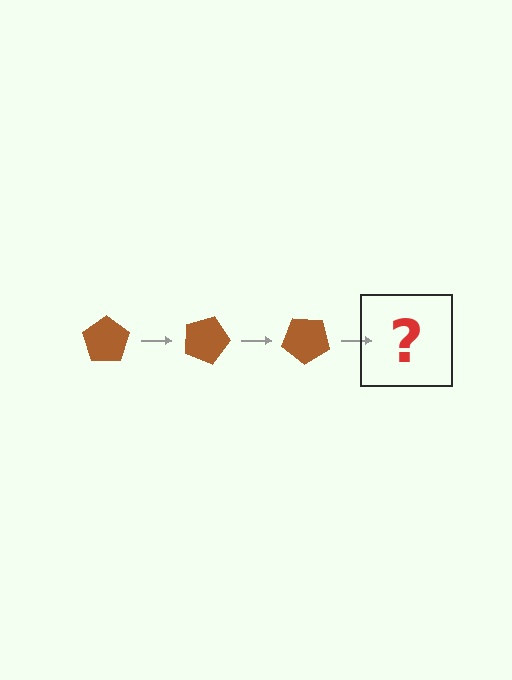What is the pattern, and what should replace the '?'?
The pattern is that the pentagon rotates 20 degrees each step. The '?' should be a brown pentagon rotated 60 degrees.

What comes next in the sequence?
The next element should be a brown pentagon rotated 60 degrees.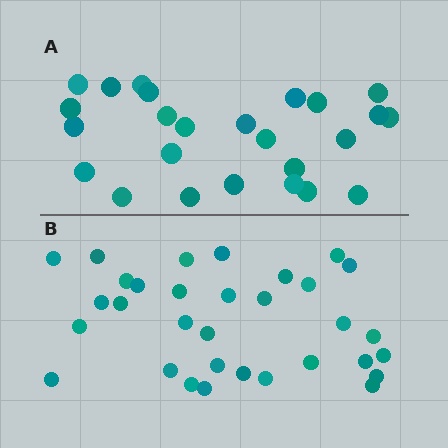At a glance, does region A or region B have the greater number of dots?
Region B (the bottom region) has more dots.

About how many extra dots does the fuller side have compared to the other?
Region B has roughly 8 or so more dots than region A.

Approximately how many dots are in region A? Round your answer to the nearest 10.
About 20 dots. (The exact count is 25, which rounds to 20.)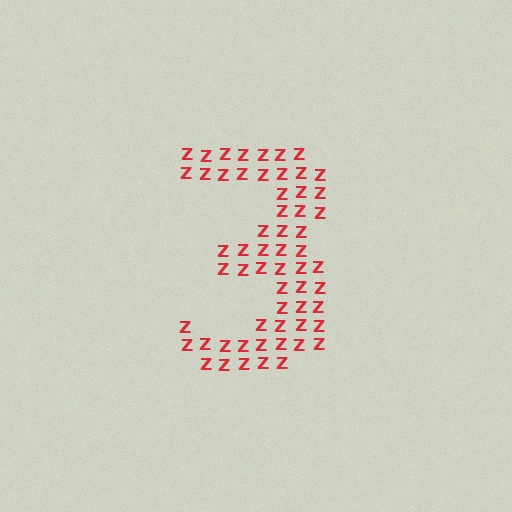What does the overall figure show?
The overall figure shows the digit 3.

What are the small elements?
The small elements are letter Z's.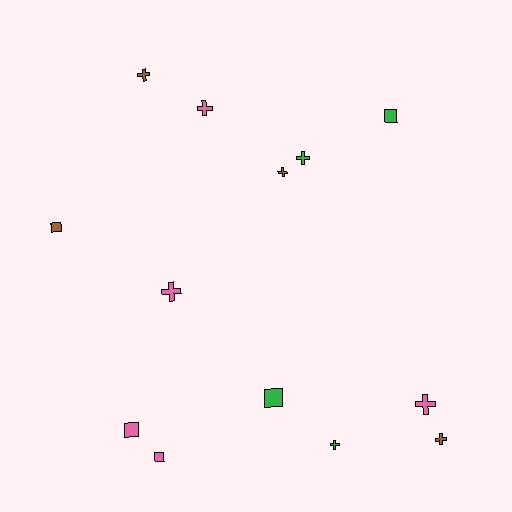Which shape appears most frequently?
Cross, with 8 objects.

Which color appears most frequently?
Pink, with 5 objects.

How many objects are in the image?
There are 13 objects.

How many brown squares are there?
There is 1 brown square.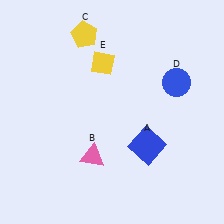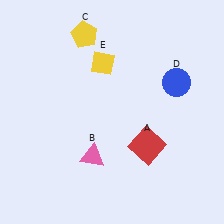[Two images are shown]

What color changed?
The square (A) changed from blue in Image 1 to red in Image 2.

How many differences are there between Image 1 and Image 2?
There is 1 difference between the two images.